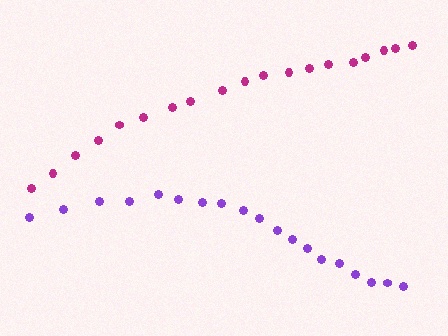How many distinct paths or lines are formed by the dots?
There are 2 distinct paths.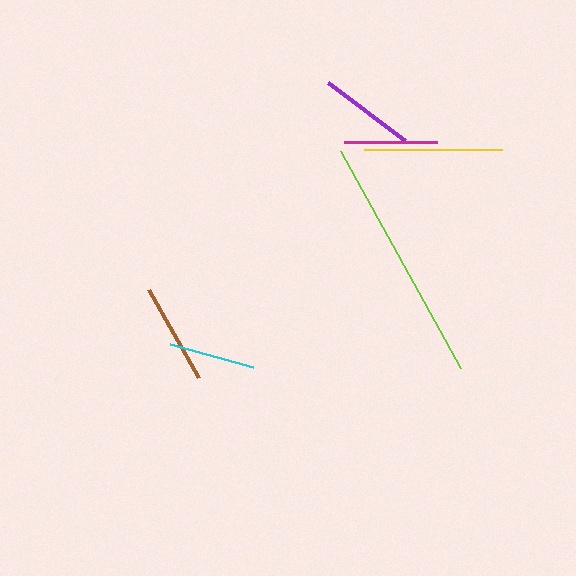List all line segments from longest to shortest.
From longest to shortest: lime, yellow, brown, purple, magenta, cyan.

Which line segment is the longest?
The lime line is the longest at approximately 248 pixels.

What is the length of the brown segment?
The brown segment is approximately 101 pixels long.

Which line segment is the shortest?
The cyan line is the shortest at approximately 86 pixels.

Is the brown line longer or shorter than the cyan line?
The brown line is longer than the cyan line.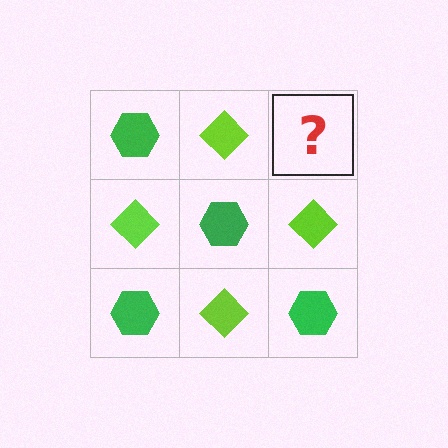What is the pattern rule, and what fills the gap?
The rule is that it alternates green hexagon and lime diamond in a checkerboard pattern. The gap should be filled with a green hexagon.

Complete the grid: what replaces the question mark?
The question mark should be replaced with a green hexagon.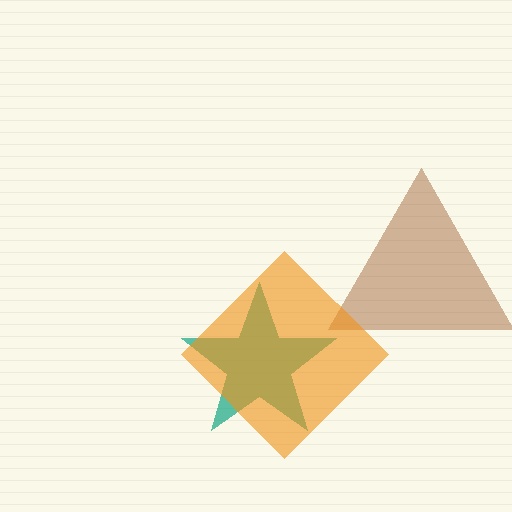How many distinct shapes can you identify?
There are 3 distinct shapes: a brown triangle, a teal star, an orange diamond.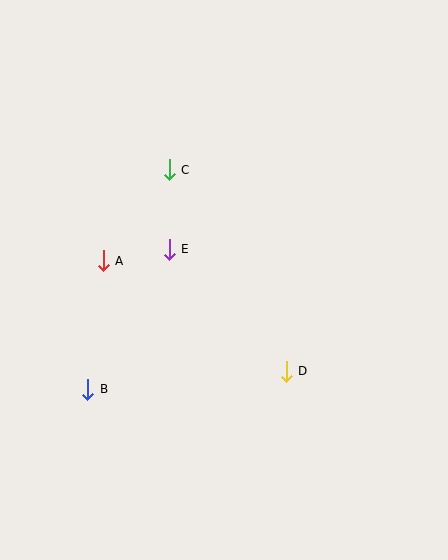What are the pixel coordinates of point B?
Point B is at (88, 389).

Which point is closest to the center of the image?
Point E at (169, 249) is closest to the center.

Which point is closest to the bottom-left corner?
Point B is closest to the bottom-left corner.